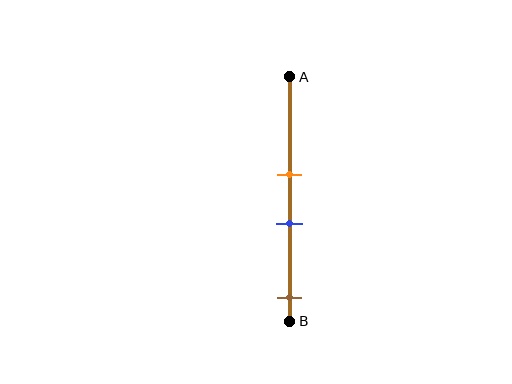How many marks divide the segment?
There are 3 marks dividing the segment.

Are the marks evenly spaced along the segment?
No, the marks are not evenly spaced.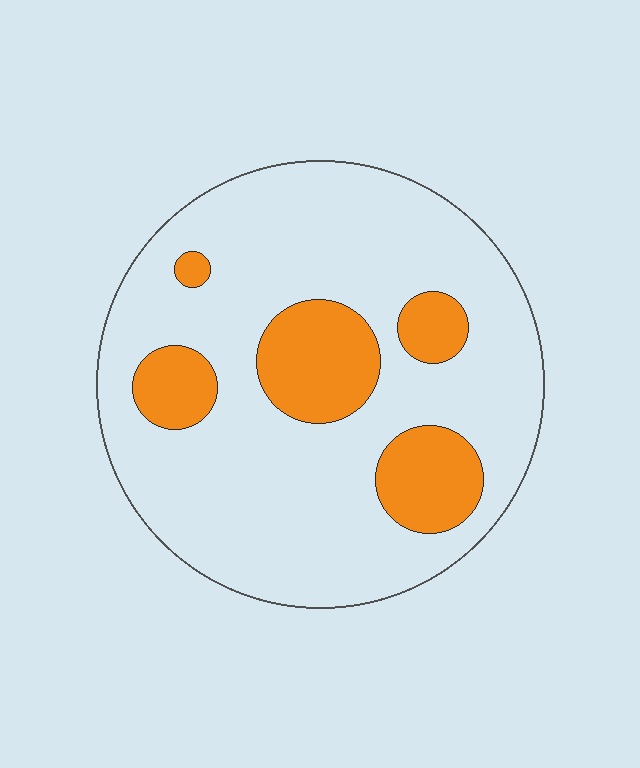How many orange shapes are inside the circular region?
5.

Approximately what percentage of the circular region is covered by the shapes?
Approximately 20%.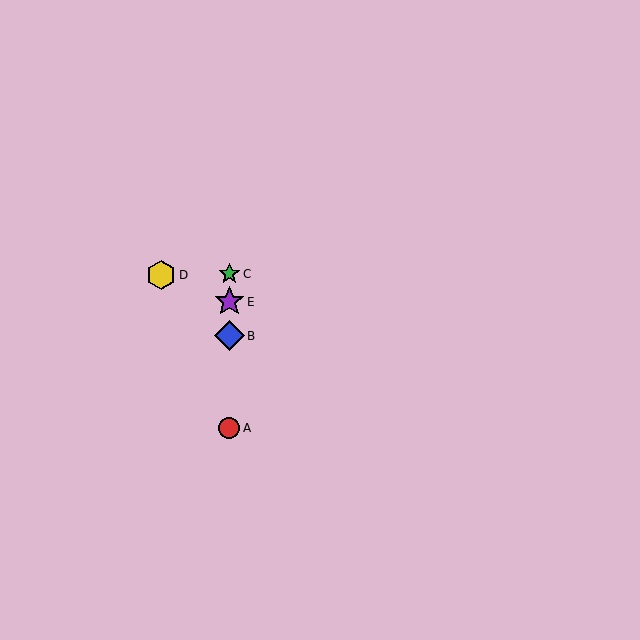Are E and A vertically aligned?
Yes, both are at x≈229.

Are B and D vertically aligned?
No, B is at x≈229 and D is at x≈161.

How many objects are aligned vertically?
4 objects (A, B, C, E) are aligned vertically.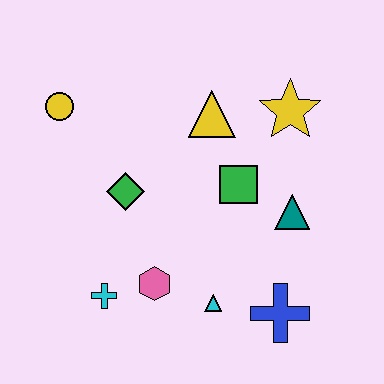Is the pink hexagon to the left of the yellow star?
Yes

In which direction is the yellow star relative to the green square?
The yellow star is above the green square.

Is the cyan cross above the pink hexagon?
No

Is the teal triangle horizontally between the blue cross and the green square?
No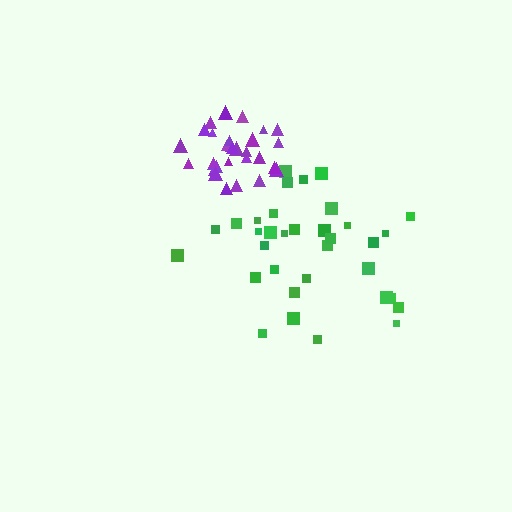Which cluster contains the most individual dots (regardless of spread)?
Green (34).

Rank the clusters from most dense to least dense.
purple, green.